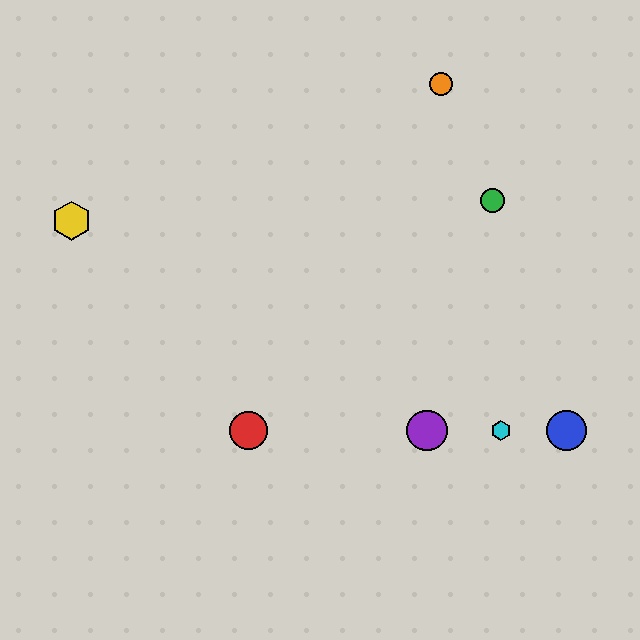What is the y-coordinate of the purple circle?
The purple circle is at y≈431.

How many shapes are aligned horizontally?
4 shapes (the red circle, the blue circle, the purple circle, the cyan hexagon) are aligned horizontally.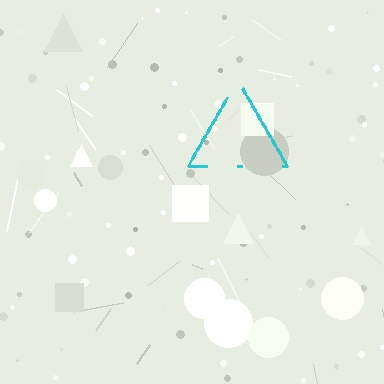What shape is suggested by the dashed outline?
The dashed outline suggests a triangle.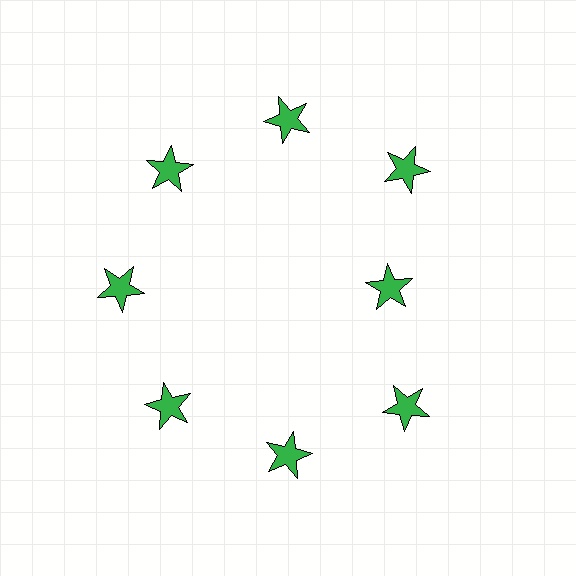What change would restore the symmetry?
The symmetry would be restored by moving it outward, back onto the ring so that all 8 stars sit at equal angles and equal distance from the center.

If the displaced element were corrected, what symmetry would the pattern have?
It would have 8-fold rotational symmetry — the pattern would map onto itself every 45 degrees.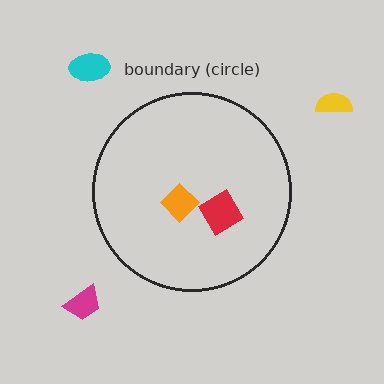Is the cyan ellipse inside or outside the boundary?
Outside.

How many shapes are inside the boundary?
2 inside, 3 outside.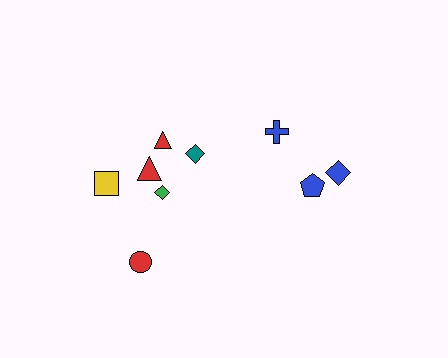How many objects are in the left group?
There are 6 objects.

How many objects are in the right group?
There are 3 objects.